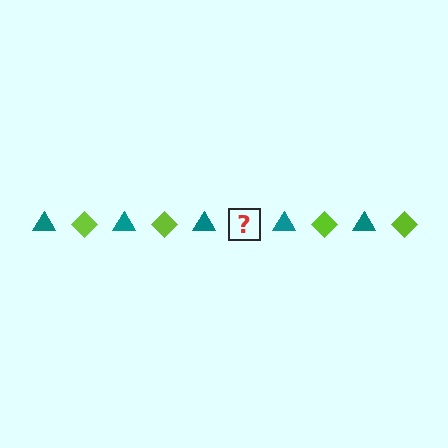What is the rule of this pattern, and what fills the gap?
The rule is that the pattern alternates between teal triangle and lime diamond. The gap should be filled with a lime diamond.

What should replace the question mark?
The question mark should be replaced with a lime diamond.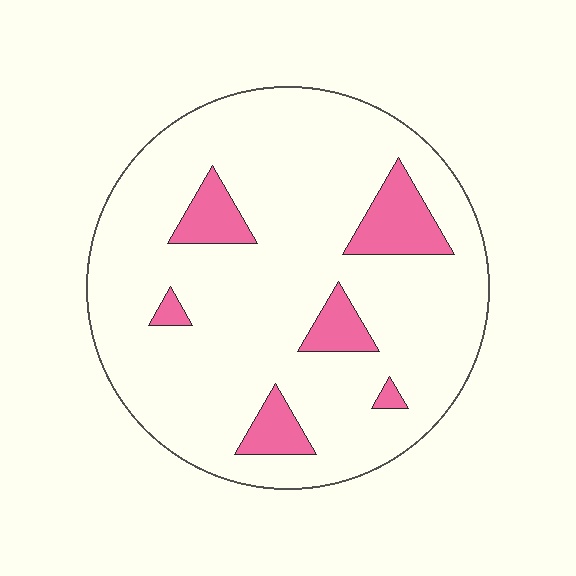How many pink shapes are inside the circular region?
6.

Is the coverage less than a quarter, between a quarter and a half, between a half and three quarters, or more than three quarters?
Less than a quarter.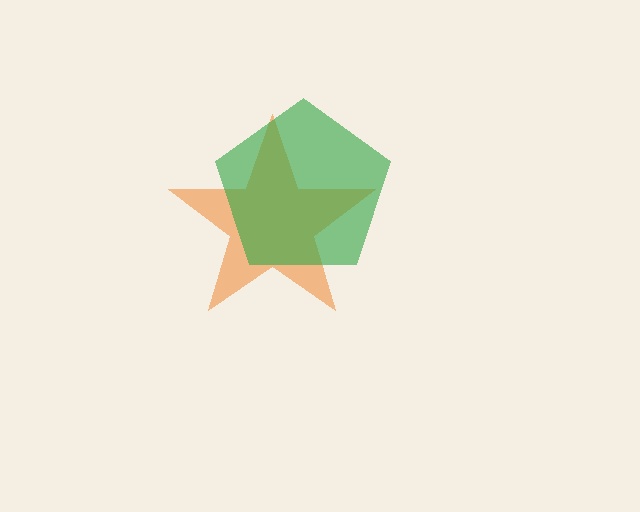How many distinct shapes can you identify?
There are 2 distinct shapes: an orange star, a green pentagon.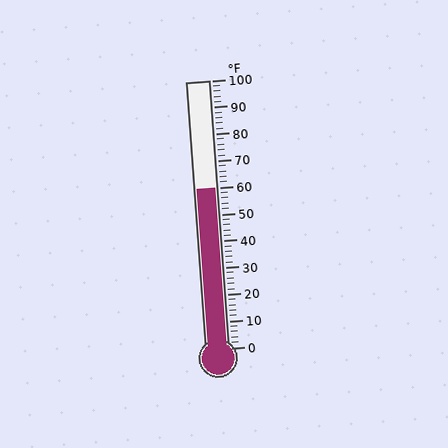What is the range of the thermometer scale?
The thermometer scale ranges from 0°F to 100°F.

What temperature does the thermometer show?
The thermometer shows approximately 60°F.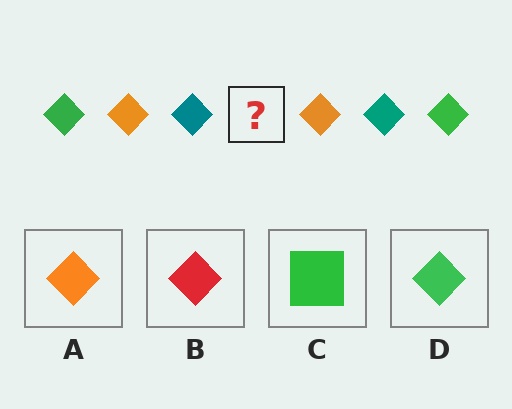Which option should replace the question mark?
Option D.